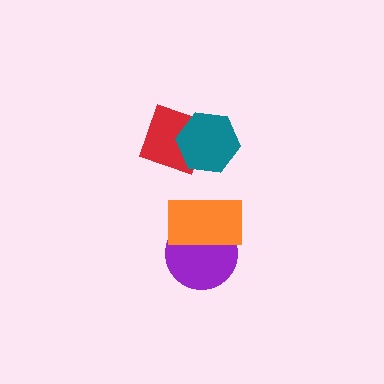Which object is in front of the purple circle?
The orange rectangle is in front of the purple circle.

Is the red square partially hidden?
Yes, it is partially covered by another shape.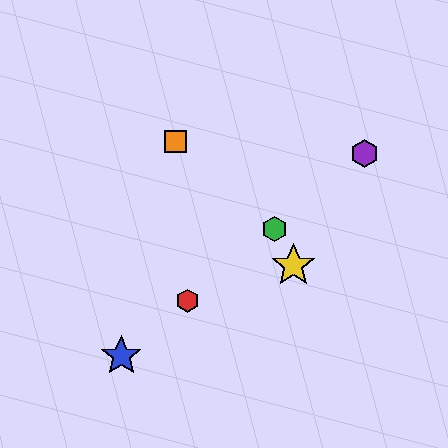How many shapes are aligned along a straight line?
4 shapes (the red hexagon, the blue star, the green hexagon, the purple hexagon) are aligned along a straight line.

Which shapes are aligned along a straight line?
The red hexagon, the blue star, the green hexagon, the purple hexagon are aligned along a straight line.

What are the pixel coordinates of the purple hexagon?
The purple hexagon is at (365, 154).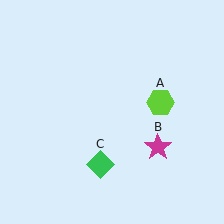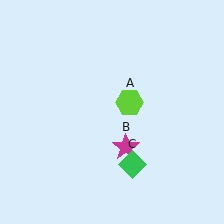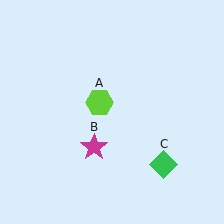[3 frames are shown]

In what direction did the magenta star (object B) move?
The magenta star (object B) moved left.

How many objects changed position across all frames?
3 objects changed position: lime hexagon (object A), magenta star (object B), green diamond (object C).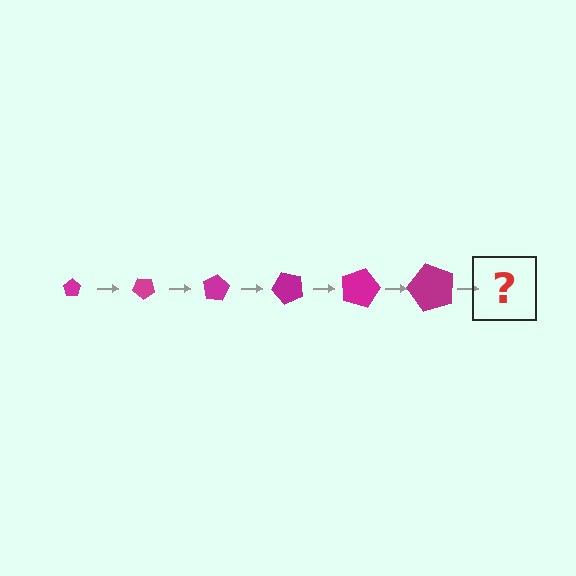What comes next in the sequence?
The next element should be a pentagon, larger than the previous one and rotated 240 degrees from the start.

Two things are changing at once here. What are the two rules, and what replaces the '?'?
The two rules are that the pentagon grows larger each step and it rotates 40 degrees each step. The '?' should be a pentagon, larger than the previous one and rotated 240 degrees from the start.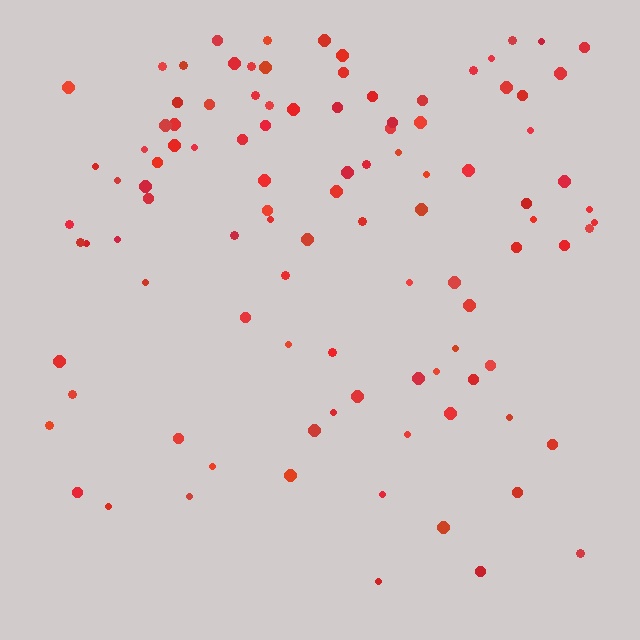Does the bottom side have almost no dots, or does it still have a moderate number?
Still a moderate number, just noticeably fewer than the top.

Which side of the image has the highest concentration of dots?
The top.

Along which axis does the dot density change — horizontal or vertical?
Vertical.